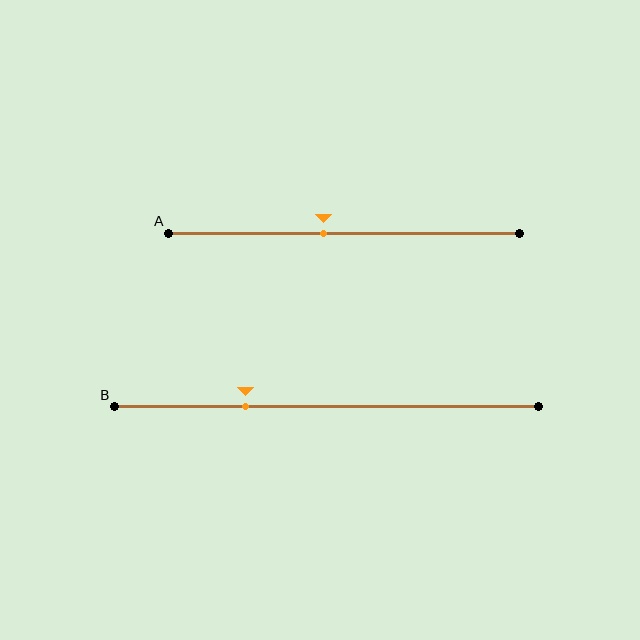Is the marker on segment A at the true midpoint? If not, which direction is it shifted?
No, the marker on segment A is shifted to the left by about 6% of the segment length.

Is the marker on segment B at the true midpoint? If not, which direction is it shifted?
No, the marker on segment B is shifted to the left by about 19% of the segment length.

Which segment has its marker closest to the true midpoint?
Segment A has its marker closest to the true midpoint.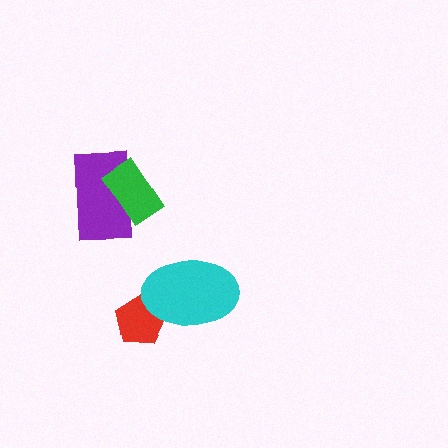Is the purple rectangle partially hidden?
Yes, it is partially covered by another shape.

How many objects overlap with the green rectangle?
1 object overlaps with the green rectangle.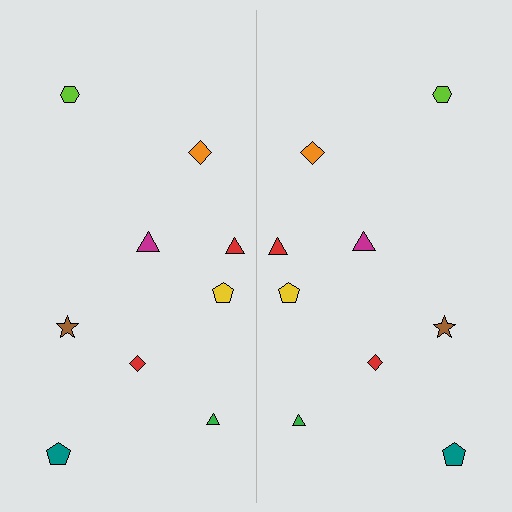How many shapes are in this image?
There are 18 shapes in this image.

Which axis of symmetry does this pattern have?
The pattern has a vertical axis of symmetry running through the center of the image.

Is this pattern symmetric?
Yes, this pattern has bilateral (reflection) symmetry.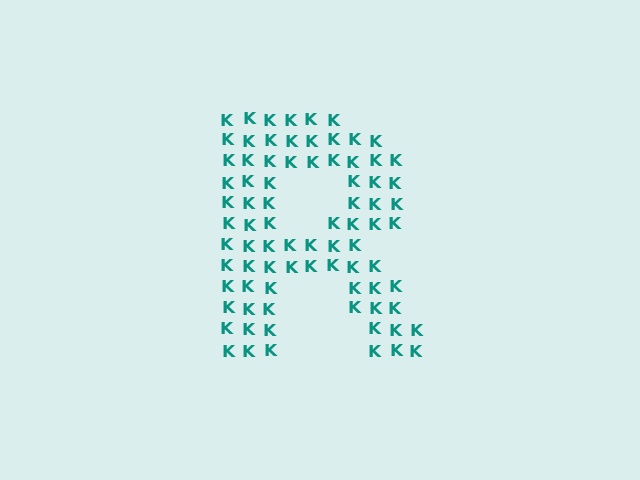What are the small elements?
The small elements are letter K's.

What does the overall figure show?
The overall figure shows the letter R.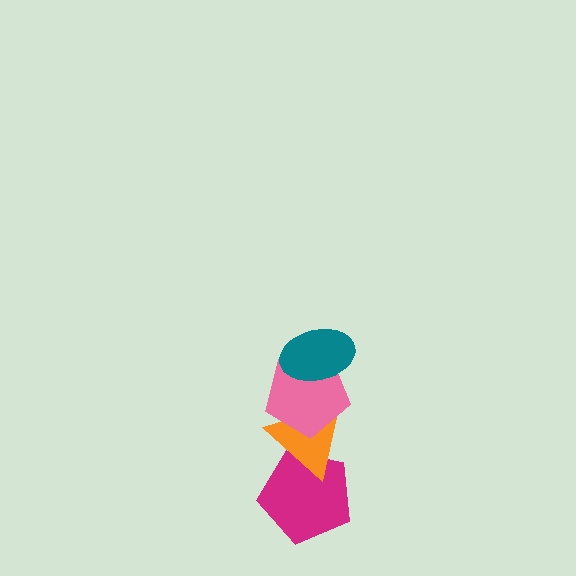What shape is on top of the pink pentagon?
The teal ellipse is on top of the pink pentagon.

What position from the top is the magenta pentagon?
The magenta pentagon is 4th from the top.